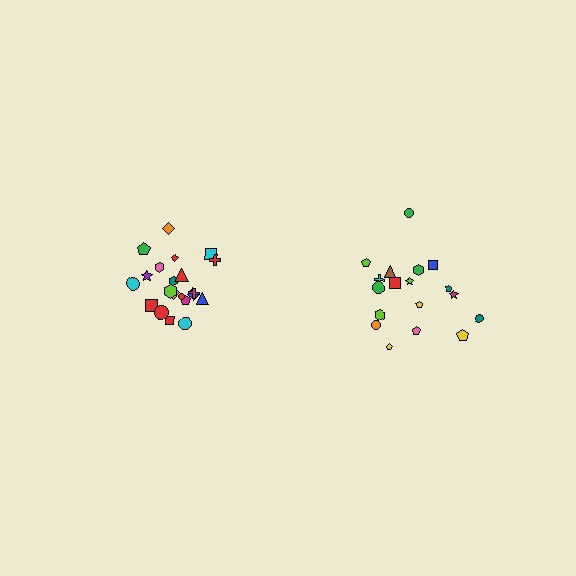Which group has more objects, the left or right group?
The left group.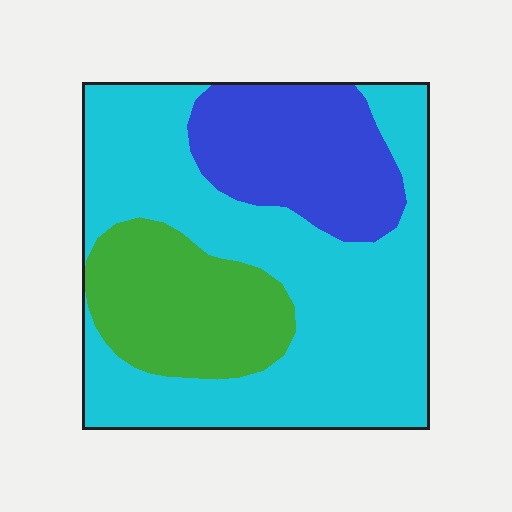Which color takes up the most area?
Cyan, at roughly 60%.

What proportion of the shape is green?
Green covers around 20% of the shape.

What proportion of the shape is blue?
Blue takes up between a sixth and a third of the shape.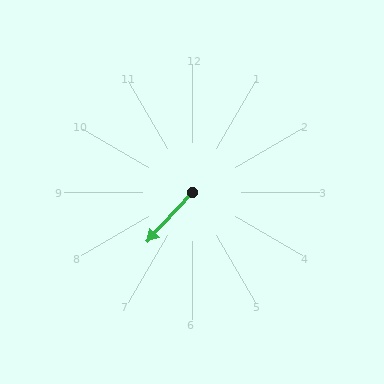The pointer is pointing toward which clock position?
Roughly 7 o'clock.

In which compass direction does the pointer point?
Southwest.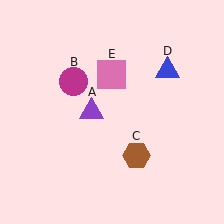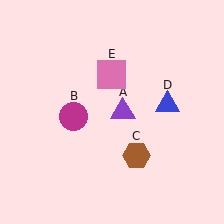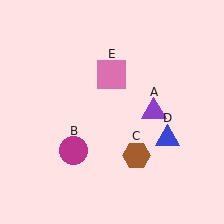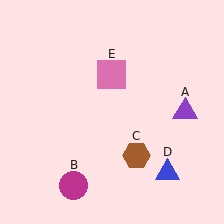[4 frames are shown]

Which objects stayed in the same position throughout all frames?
Brown hexagon (object C) and pink square (object E) remained stationary.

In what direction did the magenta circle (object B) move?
The magenta circle (object B) moved down.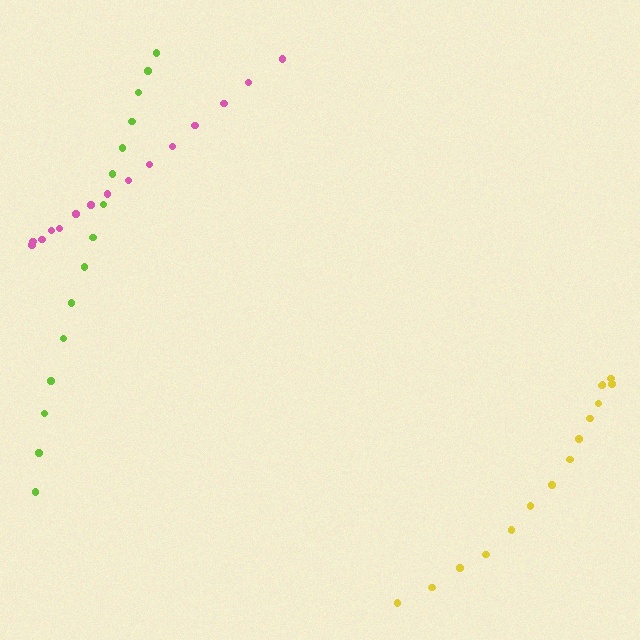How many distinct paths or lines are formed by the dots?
There are 3 distinct paths.